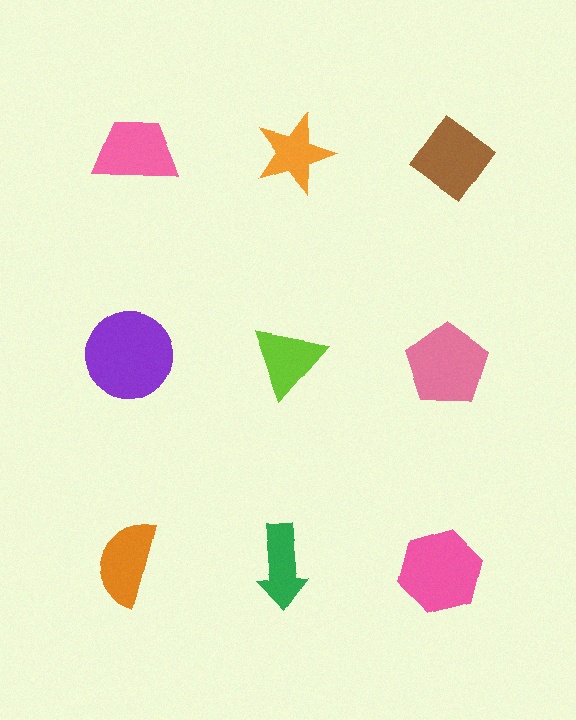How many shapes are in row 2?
3 shapes.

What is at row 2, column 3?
A pink pentagon.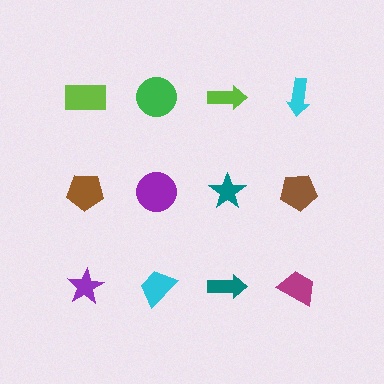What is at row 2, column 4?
A brown pentagon.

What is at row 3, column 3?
A teal arrow.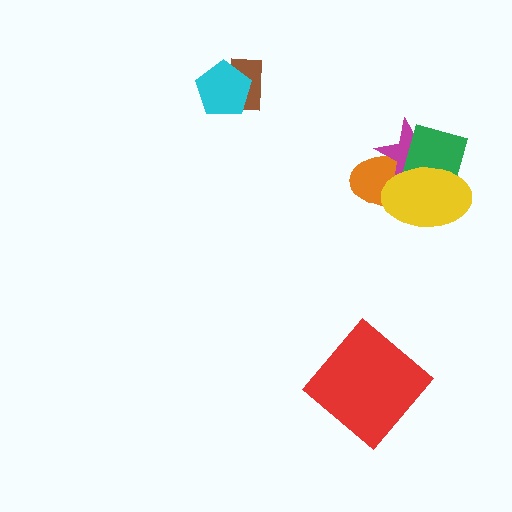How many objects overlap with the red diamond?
0 objects overlap with the red diamond.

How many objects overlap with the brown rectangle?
1 object overlaps with the brown rectangle.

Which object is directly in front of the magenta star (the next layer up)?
The green diamond is directly in front of the magenta star.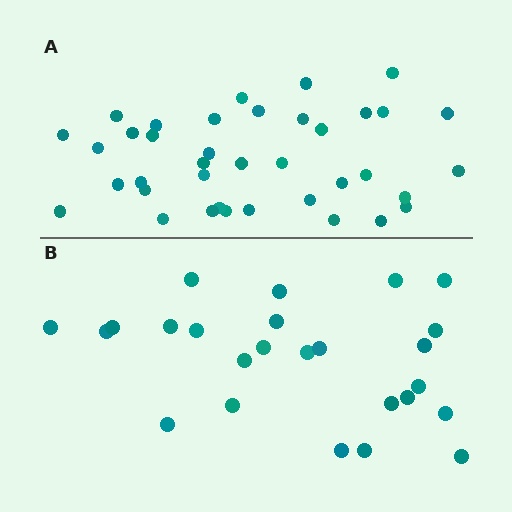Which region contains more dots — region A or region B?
Region A (the top region) has more dots.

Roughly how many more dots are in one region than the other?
Region A has approximately 15 more dots than region B.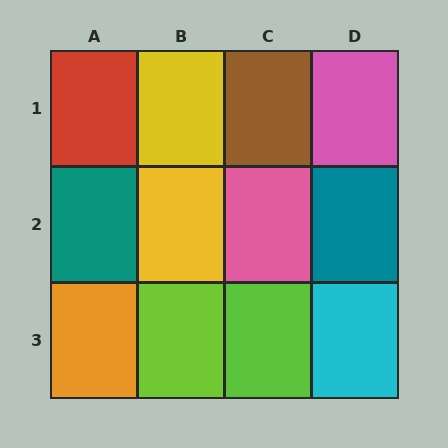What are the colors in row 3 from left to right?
Orange, lime, lime, cyan.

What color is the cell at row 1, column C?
Brown.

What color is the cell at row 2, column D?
Teal.